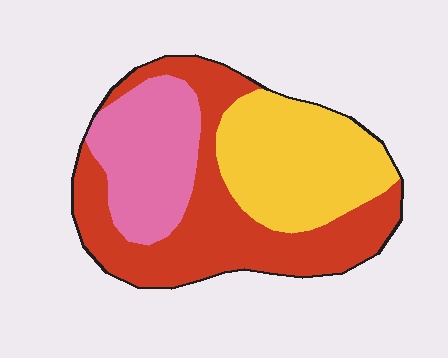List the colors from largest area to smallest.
From largest to smallest: red, yellow, pink.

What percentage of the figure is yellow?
Yellow takes up about one third (1/3) of the figure.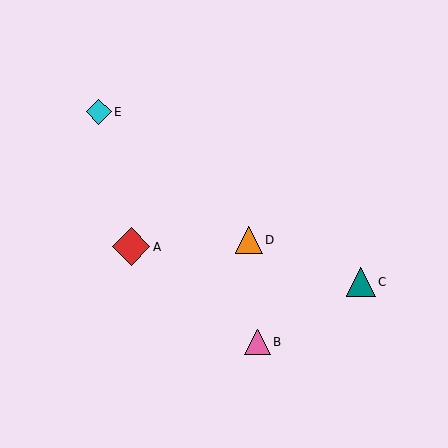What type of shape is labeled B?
Shape B is a pink triangle.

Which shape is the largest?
The red diamond (labeled A) is the largest.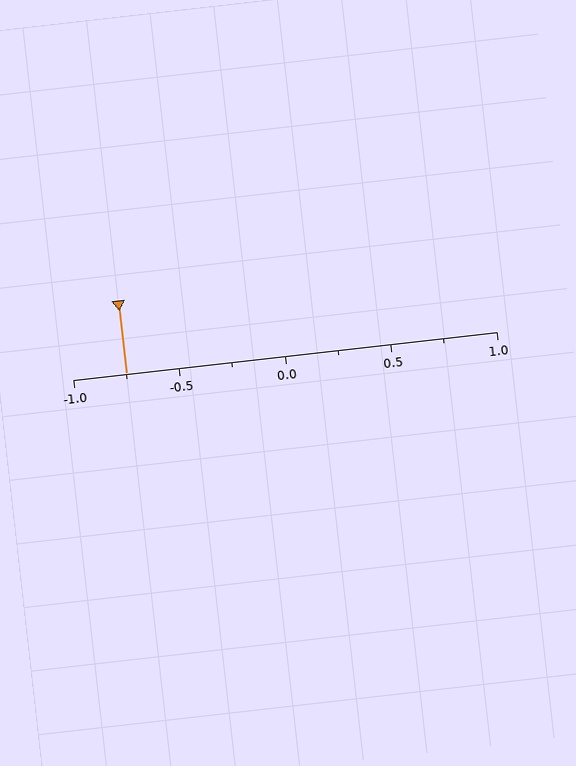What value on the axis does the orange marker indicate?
The marker indicates approximately -0.75.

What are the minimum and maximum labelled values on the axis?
The axis runs from -1.0 to 1.0.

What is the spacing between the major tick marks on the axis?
The major ticks are spaced 0.5 apart.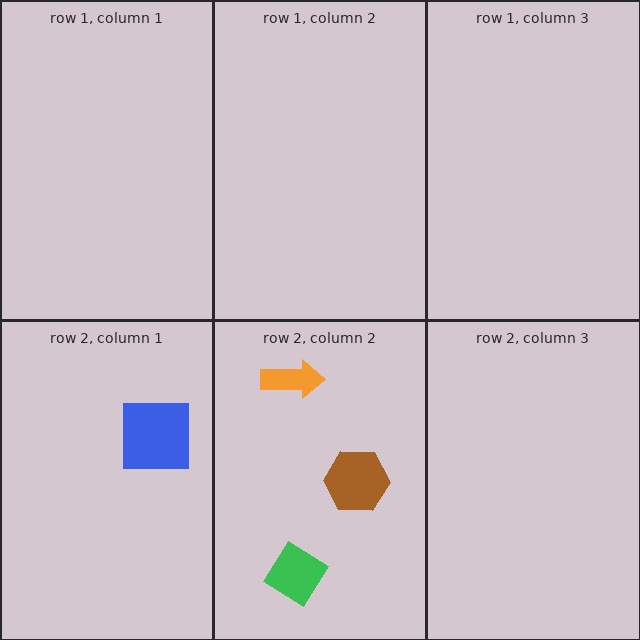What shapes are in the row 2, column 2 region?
The green diamond, the brown hexagon, the orange arrow.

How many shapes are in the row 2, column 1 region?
1.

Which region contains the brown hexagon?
The row 2, column 2 region.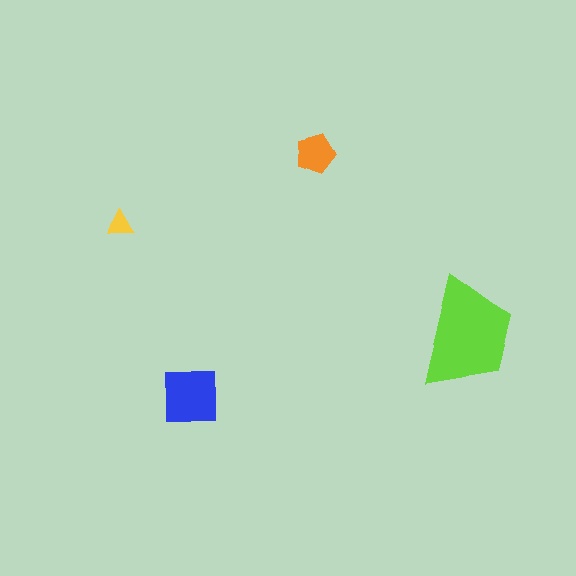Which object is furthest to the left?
The yellow triangle is leftmost.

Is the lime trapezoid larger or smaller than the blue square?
Larger.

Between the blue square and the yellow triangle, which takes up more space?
The blue square.